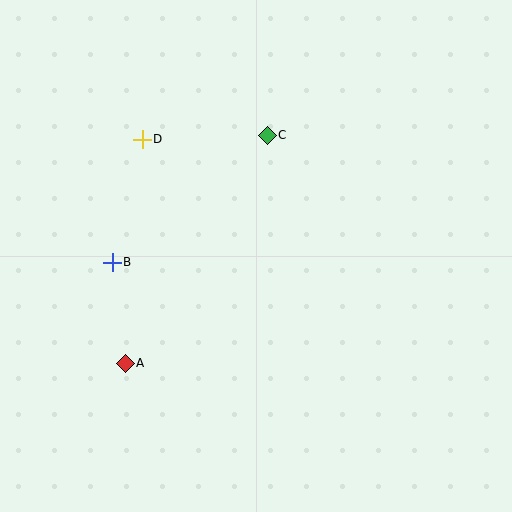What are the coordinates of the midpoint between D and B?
The midpoint between D and B is at (127, 201).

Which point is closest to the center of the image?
Point C at (267, 135) is closest to the center.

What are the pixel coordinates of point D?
Point D is at (142, 139).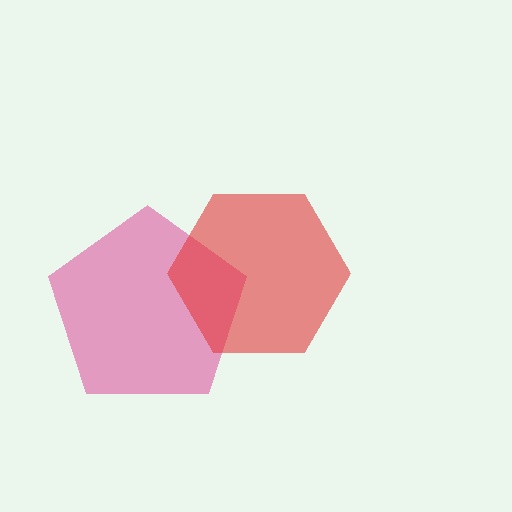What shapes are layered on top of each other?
The layered shapes are: a pink pentagon, a red hexagon.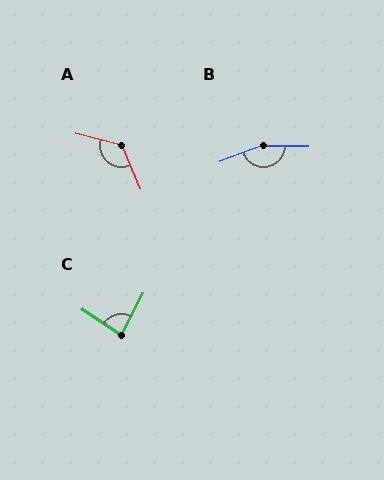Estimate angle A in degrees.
Approximately 128 degrees.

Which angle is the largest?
B, at approximately 159 degrees.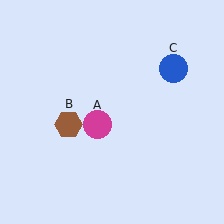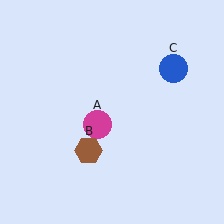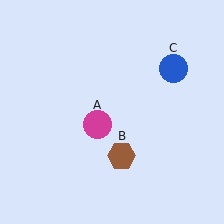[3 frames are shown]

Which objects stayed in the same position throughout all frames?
Magenta circle (object A) and blue circle (object C) remained stationary.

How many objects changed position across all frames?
1 object changed position: brown hexagon (object B).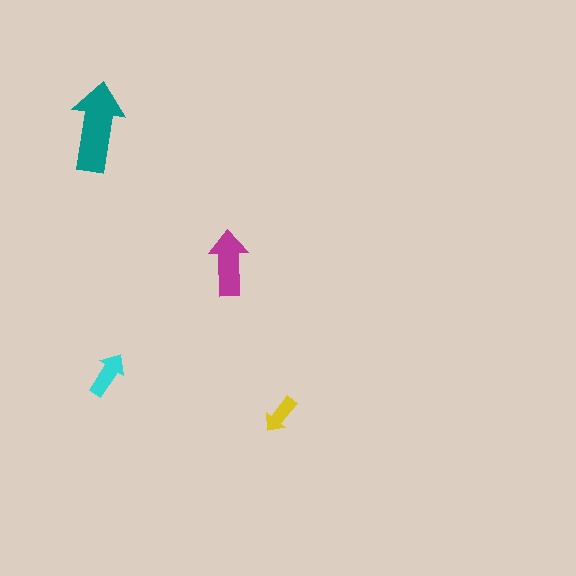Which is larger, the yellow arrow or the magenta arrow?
The magenta one.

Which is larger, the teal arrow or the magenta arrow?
The teal one.